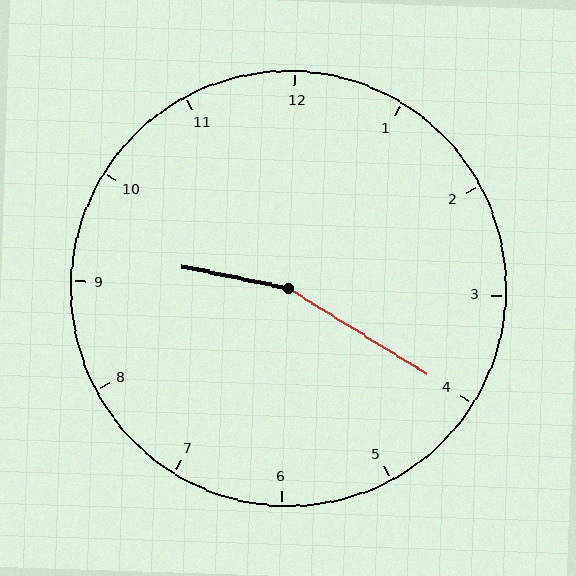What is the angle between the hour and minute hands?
Approximately 160 degrees.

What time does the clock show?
9:20.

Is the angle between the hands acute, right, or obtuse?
It is obtuse.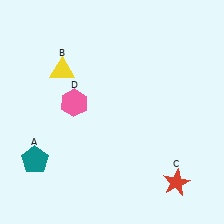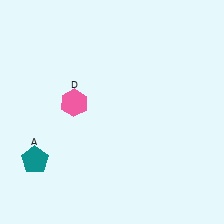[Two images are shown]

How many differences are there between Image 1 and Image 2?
There are 2 differences between the two images.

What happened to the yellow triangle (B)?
The yellow triangle (B) was removed in Image 2. It was in the top-left area of Image 1.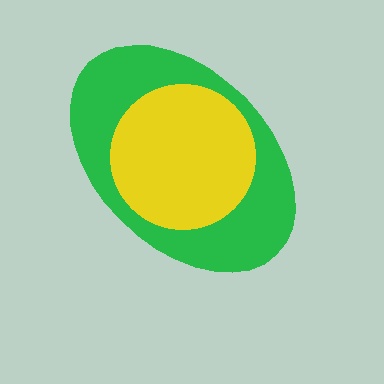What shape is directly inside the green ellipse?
The yellow circle.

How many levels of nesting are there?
2.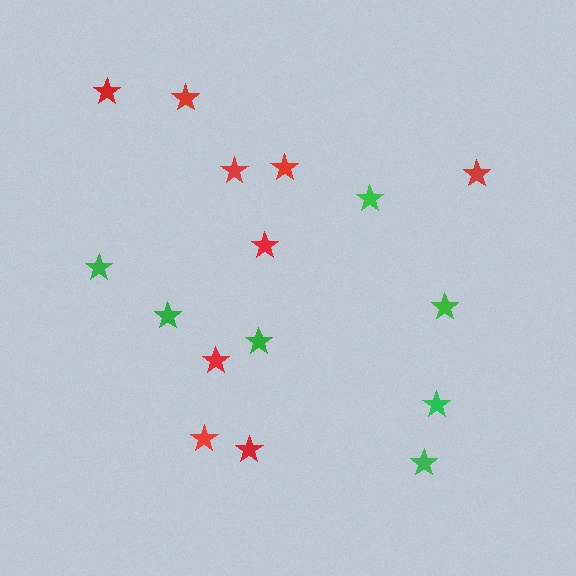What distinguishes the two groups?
There are 2 groups: one group of green stars (7) and one group of red stars (9).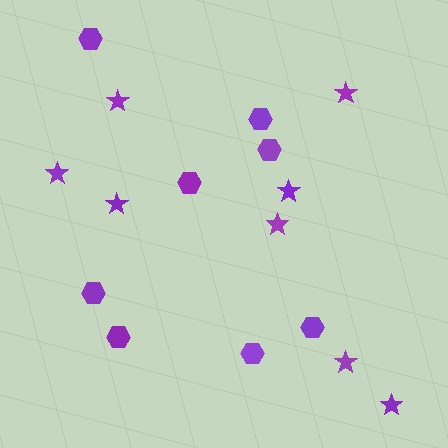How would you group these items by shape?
There are 2 groups: one group of stars (8) and one group of hexagons (8).